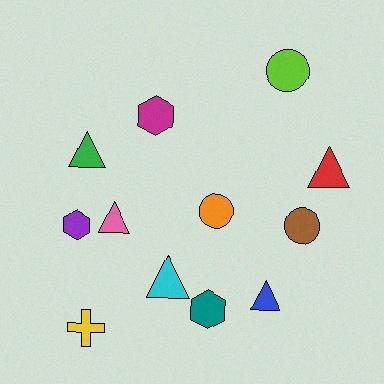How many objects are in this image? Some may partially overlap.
There are 12 objects.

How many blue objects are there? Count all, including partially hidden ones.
There is 1 blue object.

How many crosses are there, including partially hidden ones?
There is 1 cross.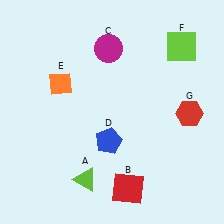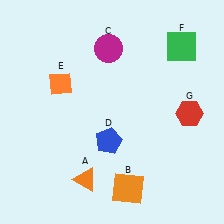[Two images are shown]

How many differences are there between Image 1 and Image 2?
There are 3 differences between the two images.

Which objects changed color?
A changed from lime to orange. B changed from red to orange. F changed from lime to green.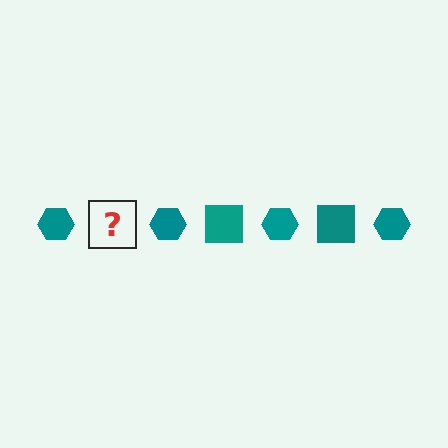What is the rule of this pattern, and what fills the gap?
The rule is that the pattern cycles through hexagon, square shapes in teal. The gap should be filled with a teal square.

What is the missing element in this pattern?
The missing element is a teal square.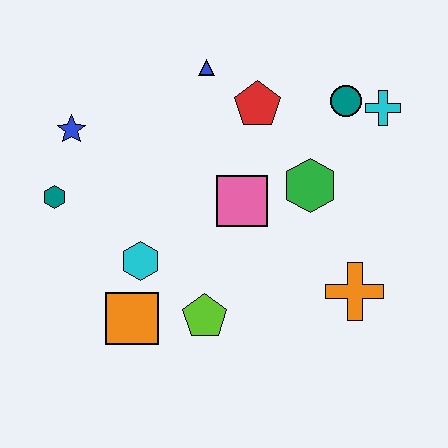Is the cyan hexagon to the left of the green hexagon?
Yes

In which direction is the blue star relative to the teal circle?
The blue star is to the left of the teal circle.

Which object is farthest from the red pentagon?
The orange square is farthest from the red pentagon.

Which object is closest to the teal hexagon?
The blue star is closest to the teal hexagon.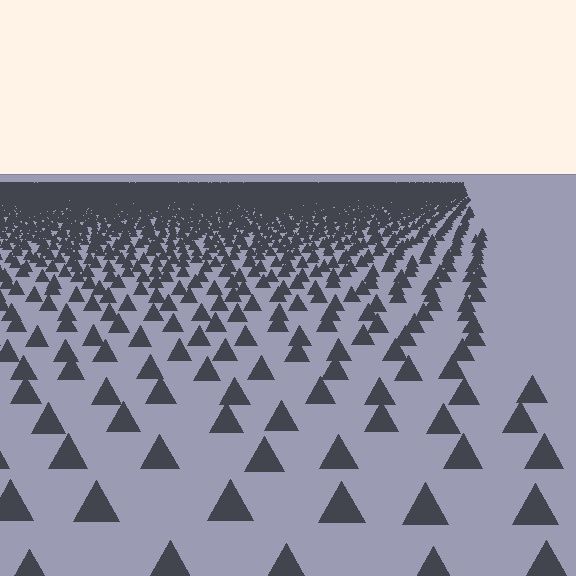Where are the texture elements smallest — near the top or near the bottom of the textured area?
Near the top.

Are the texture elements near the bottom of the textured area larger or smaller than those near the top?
Larger. Near the bottom, elements are closer to the viewer and appear at a bigger on-screen size.